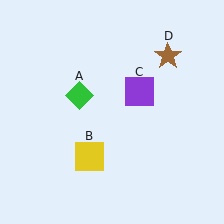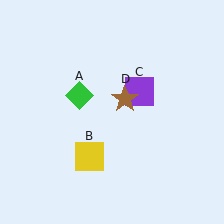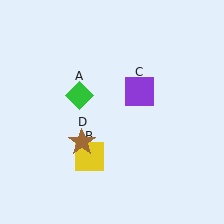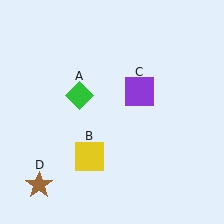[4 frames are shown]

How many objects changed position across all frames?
1 object changed position: brown star (object D).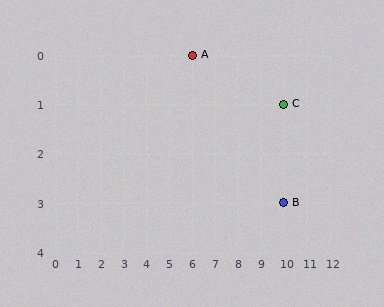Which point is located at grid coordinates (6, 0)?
Point A is at (6, 0).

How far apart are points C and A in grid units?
Points C and A are 4 columns and 1 row apart (about 4.1 grid units diagonally).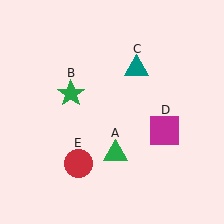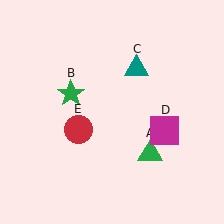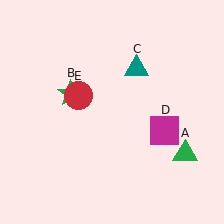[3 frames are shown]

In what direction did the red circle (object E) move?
The red circle (object E) moved up.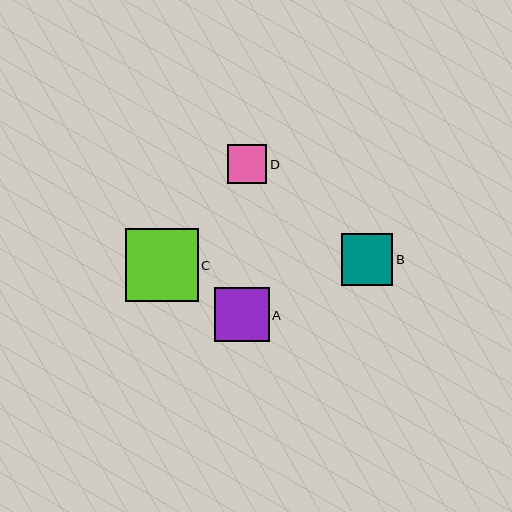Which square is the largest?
Square C is the largest with a size of approximately 72 pixels.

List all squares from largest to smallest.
From largest to smallest: C, A, B, D.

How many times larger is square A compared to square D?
Square A is approximately 1.4 times the size of square D.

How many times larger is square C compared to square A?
Square C is approximately 1.3 times the size of square A.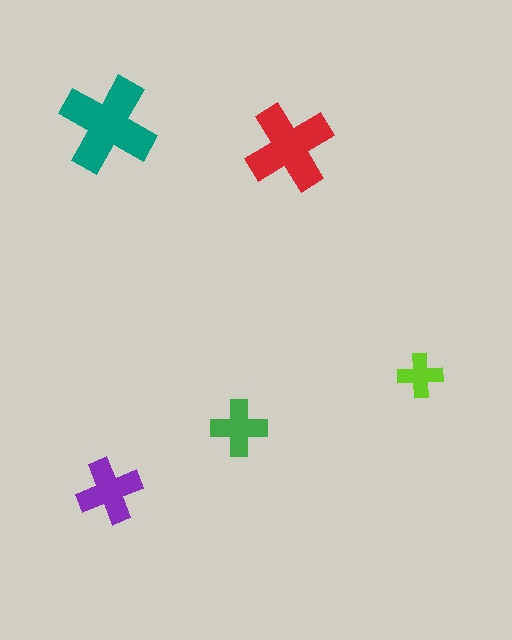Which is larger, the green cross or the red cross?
The red one.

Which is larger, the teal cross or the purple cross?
The teal one.